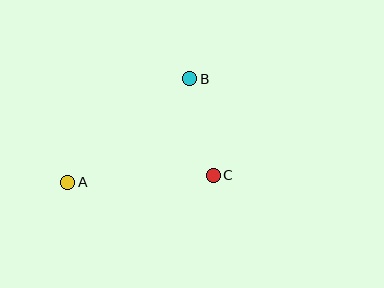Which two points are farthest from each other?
Points A and B are farthest from each other.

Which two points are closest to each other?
Points B and C are closest to each other.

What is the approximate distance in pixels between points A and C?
The distance between A and C is approximately 146 pixels.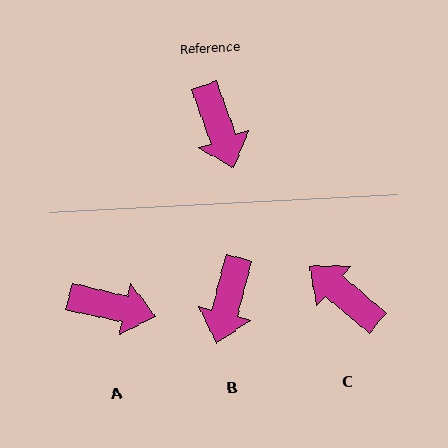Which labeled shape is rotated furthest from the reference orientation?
C, about 150 degrees away.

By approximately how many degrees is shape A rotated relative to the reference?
Approximately 57 degrees counter-clockwise.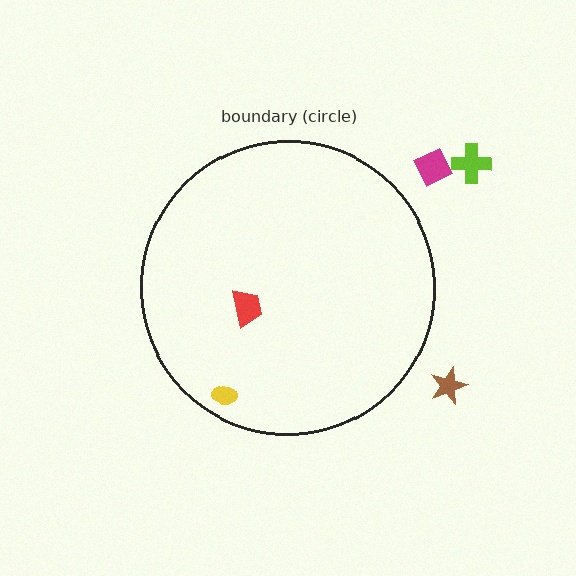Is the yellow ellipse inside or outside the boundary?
Inside.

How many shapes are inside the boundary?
2 inside, 3 outside.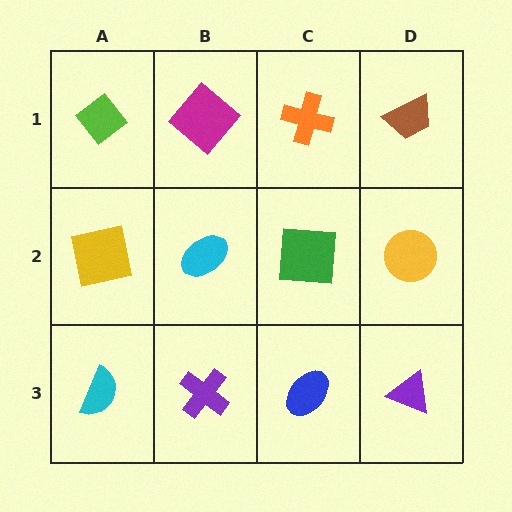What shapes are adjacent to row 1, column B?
A cyan ellipse (row 2, column B), a lime diamond (row 1, column A), an orange cross (row 1, column C).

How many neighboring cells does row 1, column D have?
2.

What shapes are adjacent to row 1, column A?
A yellow square (row 2, column A), a magenta diamond (row 1, column B).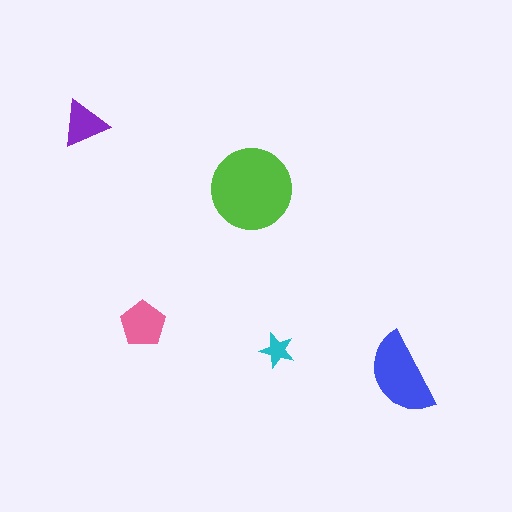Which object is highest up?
The purple triangle is topmost.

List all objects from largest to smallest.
The lime circle, the blue semicircle, the pink pentagon, the purple triangle, the cyan star.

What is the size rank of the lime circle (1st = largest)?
1st.